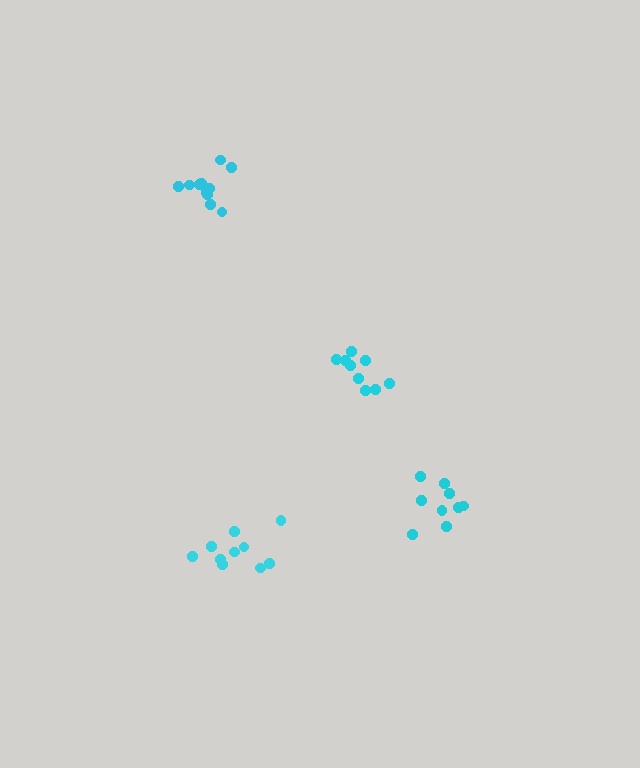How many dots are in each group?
Group 1: 9 dots, Group 2: 10 dots, Group 3: 11 dots, Group 4: 10 dots (40 total).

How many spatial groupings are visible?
There are 4 spatial groupings.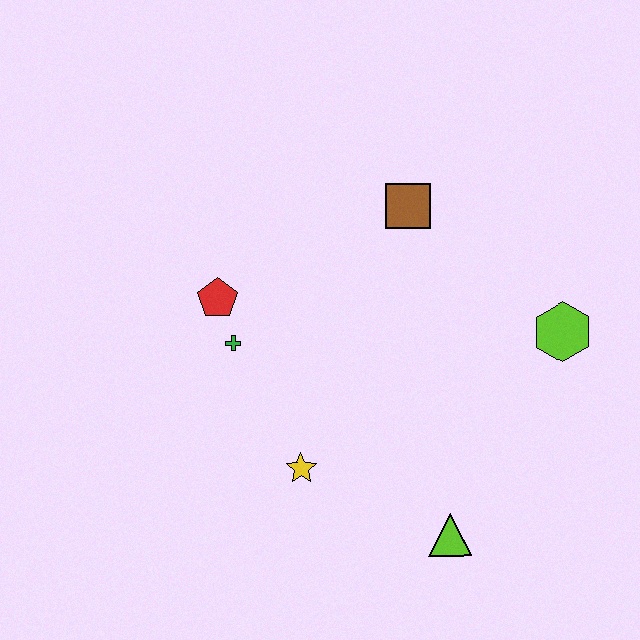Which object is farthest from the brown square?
The lime triangle is farthest from the brown square.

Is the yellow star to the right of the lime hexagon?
No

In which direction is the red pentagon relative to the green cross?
The red pentagon is above the green cross.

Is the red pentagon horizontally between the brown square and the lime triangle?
No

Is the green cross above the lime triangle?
Yes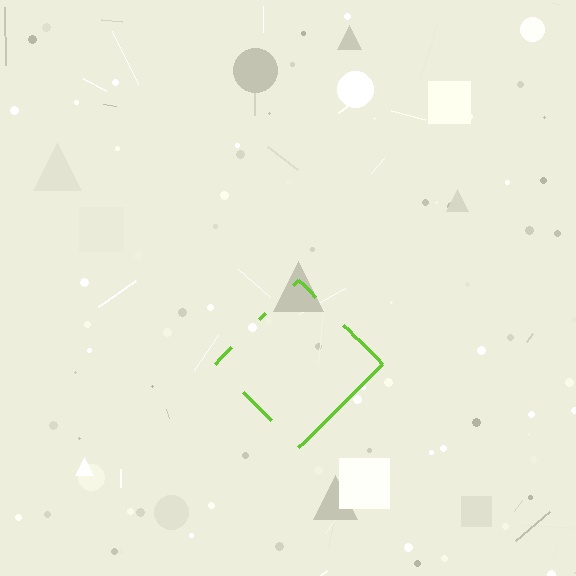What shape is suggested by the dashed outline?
The dashed outline suggests a diamond.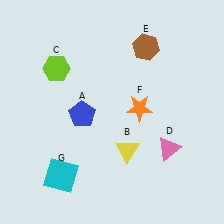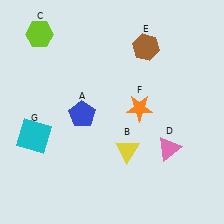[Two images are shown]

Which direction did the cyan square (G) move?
The cyan square (G) moved up.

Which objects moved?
The objects that moved are: the lime hexagon (C), the cyan square (G).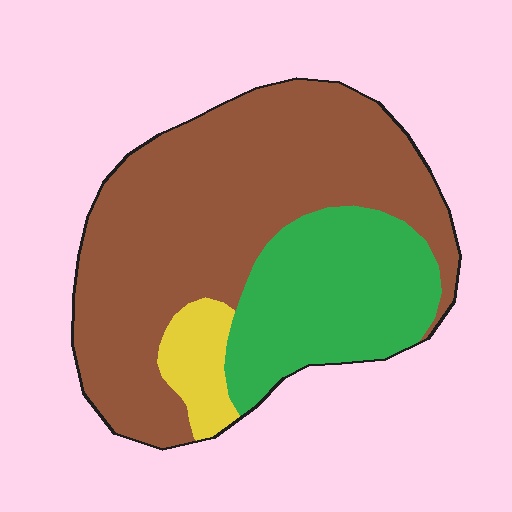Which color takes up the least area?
Yellow, at roughly 10%.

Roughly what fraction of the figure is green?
Green covers roughly 30% of the figure.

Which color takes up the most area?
Brown, at roughly 65%.